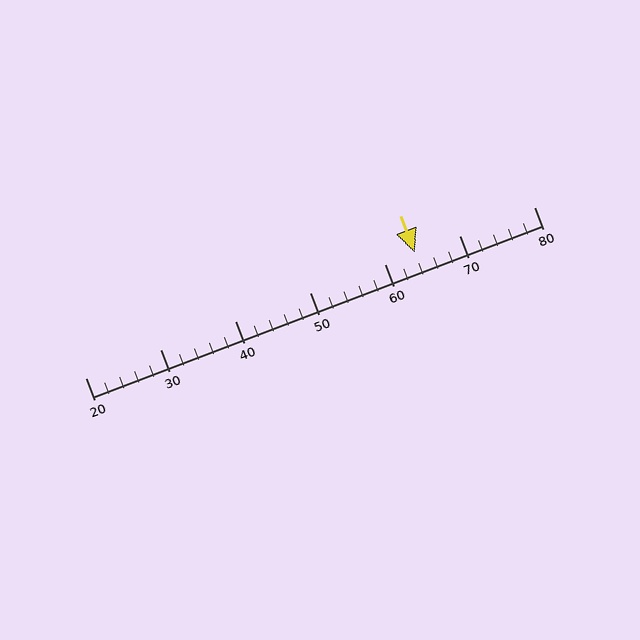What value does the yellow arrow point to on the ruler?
The yellow arrow points to approximately 64.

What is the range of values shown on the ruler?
The ruler shows values from 20 to 80.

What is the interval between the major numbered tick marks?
The major tick marks are spaced 10 units apart.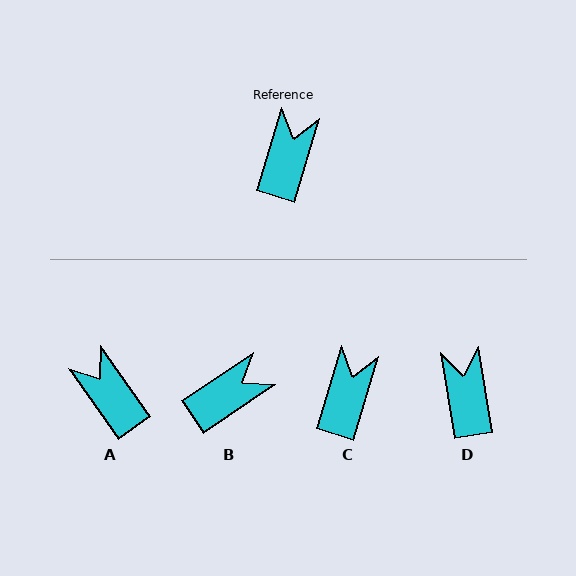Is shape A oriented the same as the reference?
No, it is off by about 52 degrees.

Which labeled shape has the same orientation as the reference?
C.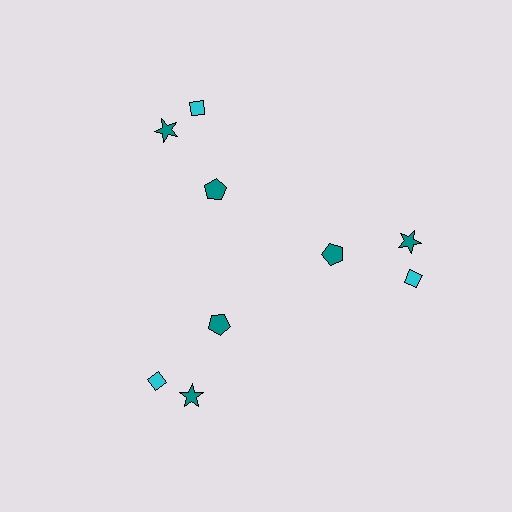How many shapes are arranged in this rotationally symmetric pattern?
There are 9 shapes, arranged in 3 groups of 3.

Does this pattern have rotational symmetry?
Yes, this pattern has 3-fold rotational symmetry. It looks the same after rotating 120 degrees around the center.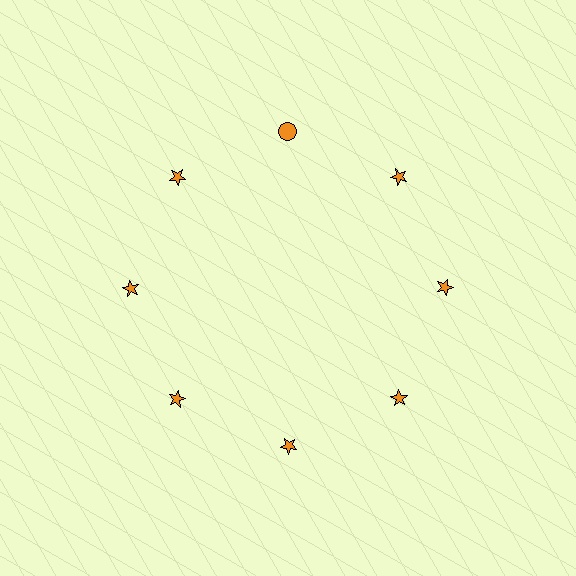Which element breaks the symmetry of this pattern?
The orange circle at roughly the 12 o'clock position breaks the symmetry. All other shapes are orange stars.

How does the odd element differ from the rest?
It has a different shape: circle instead of star.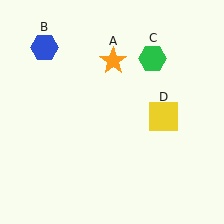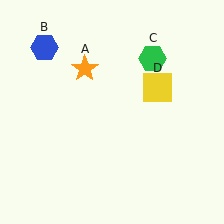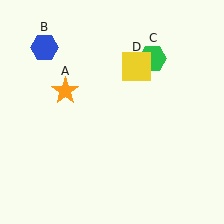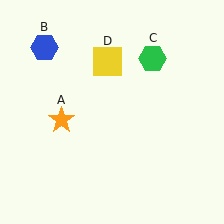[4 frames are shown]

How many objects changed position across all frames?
2 objects changed position: orange star (object A), yellow square (object D).